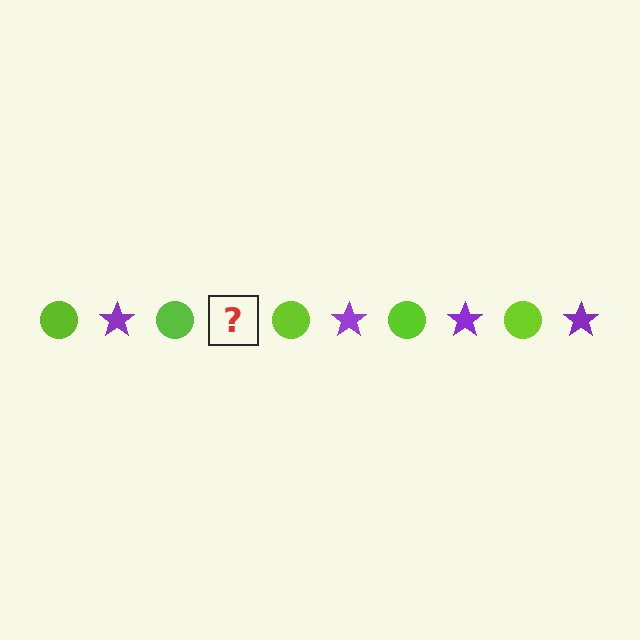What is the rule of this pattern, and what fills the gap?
The rule is that the pattern alternates between lime circle and purple star. The gap should be filled with a purple star.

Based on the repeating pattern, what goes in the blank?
The blank should be a purple star.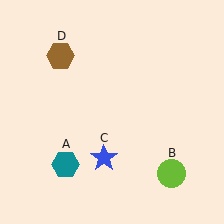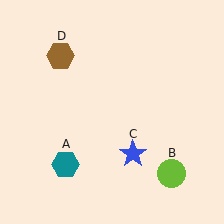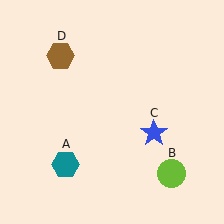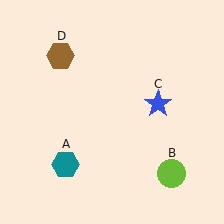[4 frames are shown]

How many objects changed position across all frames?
1 object changed position: blue star (object C).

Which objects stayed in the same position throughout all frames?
Teal hexagon (object A) and lime circle (object B) and brown hexagon (object D) remained stationary.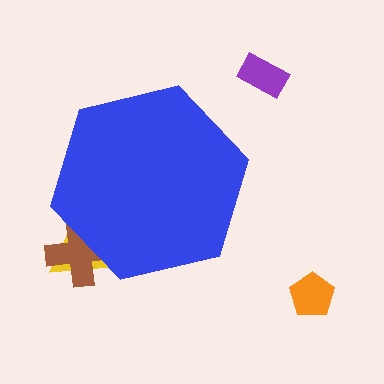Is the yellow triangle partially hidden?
Yes, the yellow triangle is partially hidden behind the blue hexagon.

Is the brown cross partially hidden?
Yes, the brown cross is partially hidden behind the blue hexagon.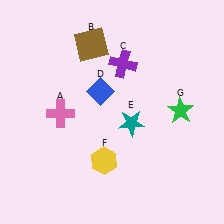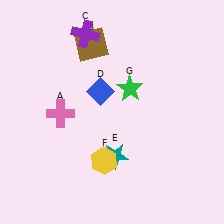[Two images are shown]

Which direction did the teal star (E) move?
The teal star (E) moved down.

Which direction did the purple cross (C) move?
The purple cross (C) moved left.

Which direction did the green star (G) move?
The green star (G) moved left.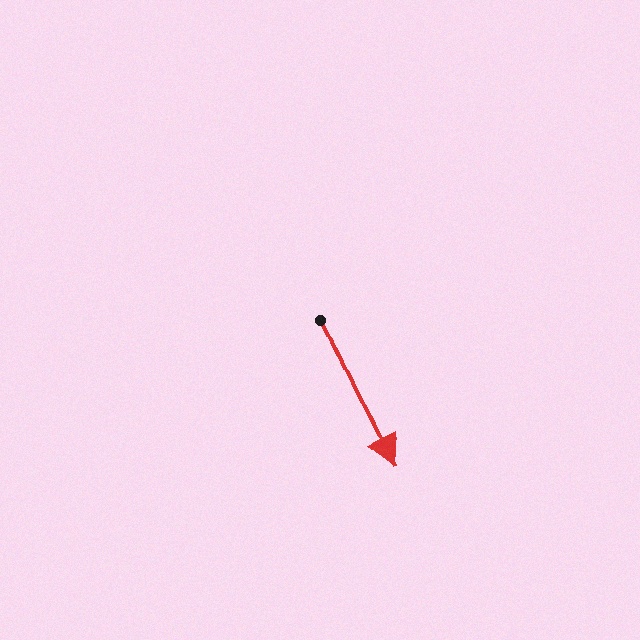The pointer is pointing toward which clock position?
Roughly 5 o'clock.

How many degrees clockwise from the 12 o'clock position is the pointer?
Approximately 154 degrees.